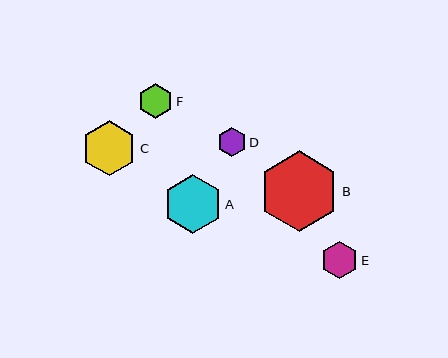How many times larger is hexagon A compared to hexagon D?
Hexagon A is approximately 2.0 times the size of hexagon D.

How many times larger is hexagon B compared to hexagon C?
Hexagon B is approximately 1.5 times the size of hexagon C.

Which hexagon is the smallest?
Hexagon D is the smallest with a size of approximately 29 pixels.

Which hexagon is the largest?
Hexagon B is the largest with a size of approximately 80 pixels.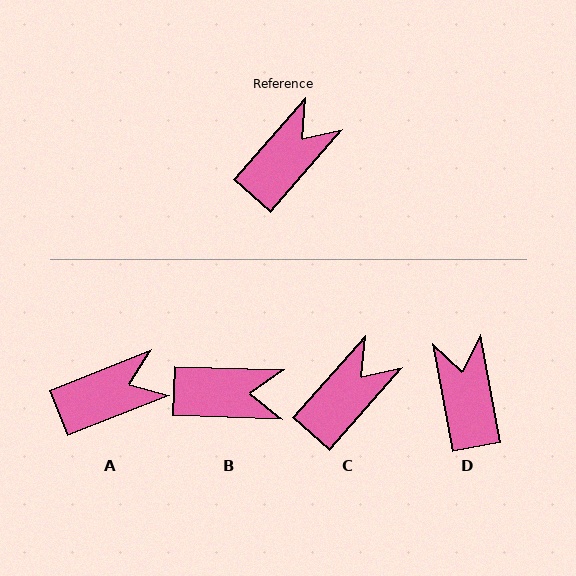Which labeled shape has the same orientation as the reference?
C.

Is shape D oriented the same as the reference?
No, it is off by about 52 degrees.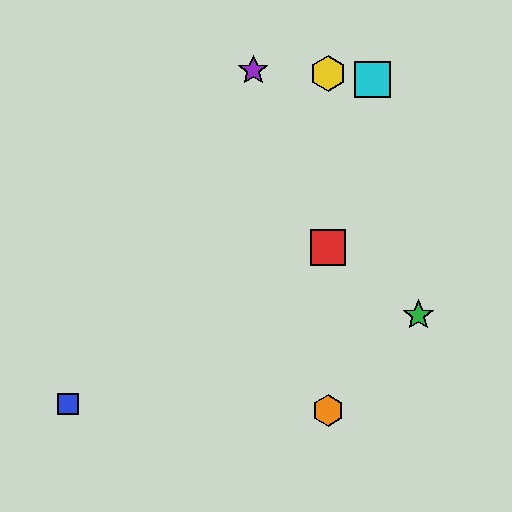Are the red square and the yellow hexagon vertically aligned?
Yes, both are at x≈328.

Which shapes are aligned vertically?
The red square, the yellow hexagon, the orange hexagon are aligned vertically.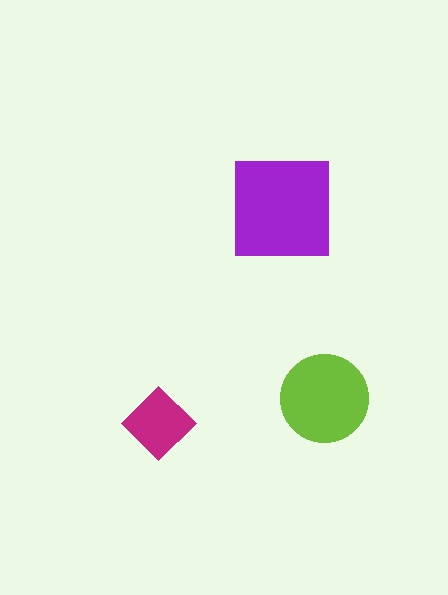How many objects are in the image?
There are 3 objects in the image.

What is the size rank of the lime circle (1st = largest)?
2nd.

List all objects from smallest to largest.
The magenta diamond, the lime circle, the purple square.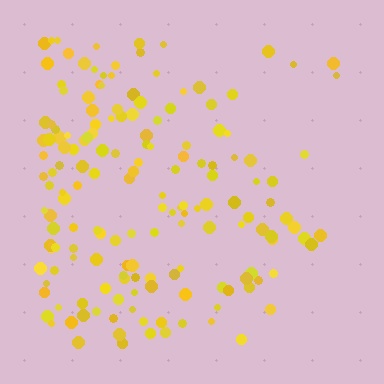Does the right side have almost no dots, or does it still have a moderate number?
Still a moderate number, just noticeably fewer than the left.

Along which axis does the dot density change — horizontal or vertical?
Horizontal.